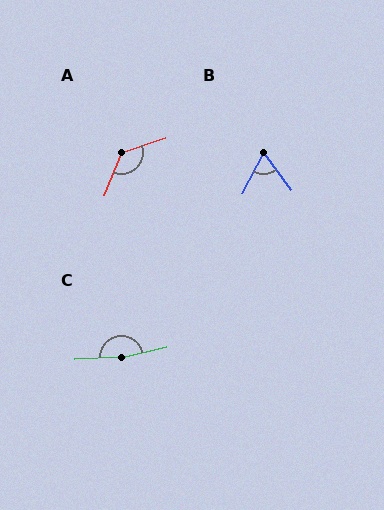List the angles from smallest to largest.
B (63°), A (131°), C (169°).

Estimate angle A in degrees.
Approximately 131 degrees.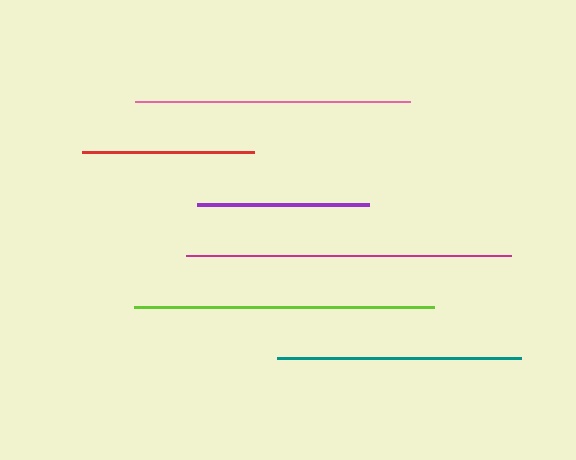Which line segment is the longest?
The magenta line is the longest at approximately 325 pixels.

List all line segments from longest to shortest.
From longest to shortest: magenta, lime, pink, teal, purple, red.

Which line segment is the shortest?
The red line is the shortest at approximately 171 pixels.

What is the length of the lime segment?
The lime segment is approximately 301 pixels long.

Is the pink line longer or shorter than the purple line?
The pink line is longer than the purple line.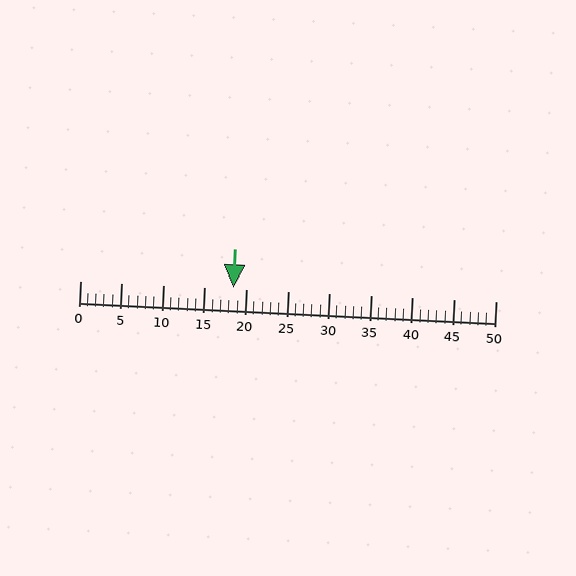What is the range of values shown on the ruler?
The ruler shows values from 0 to 50.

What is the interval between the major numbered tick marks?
The major tick marks are spaced 5 units apart.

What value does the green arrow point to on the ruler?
The green arrow points to approximately 18.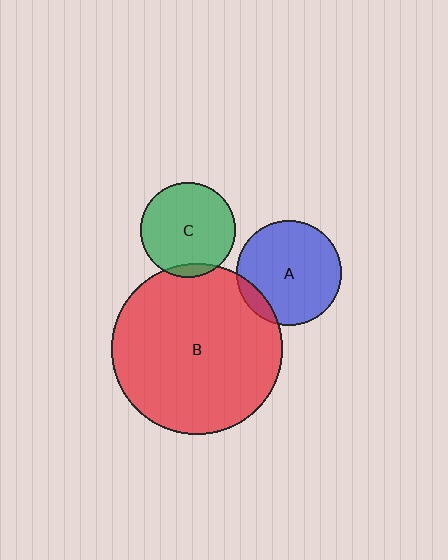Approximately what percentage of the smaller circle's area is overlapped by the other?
Approximately 5%.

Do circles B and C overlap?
Yes.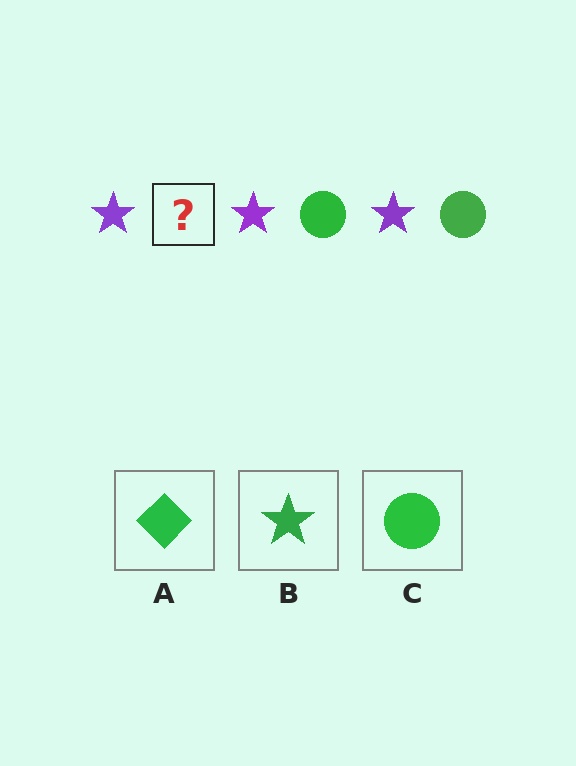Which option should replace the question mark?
Option C.